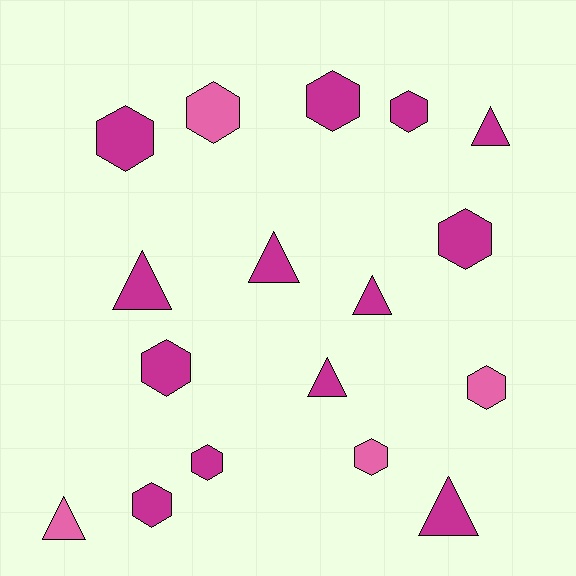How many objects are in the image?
There are 17 objects.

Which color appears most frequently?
Magenta, with 13 objects.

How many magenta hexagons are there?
There are 7 magenta hexagons.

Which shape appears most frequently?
Hexagon, with 10 objects.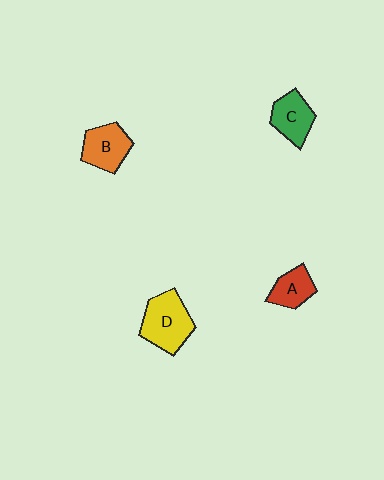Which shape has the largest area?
Shape D (yellow).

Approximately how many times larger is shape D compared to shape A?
Approximately 1.7 times.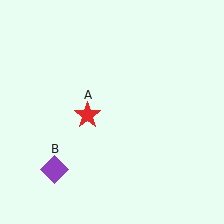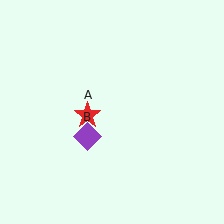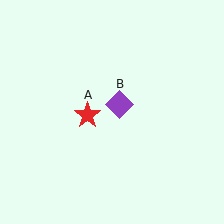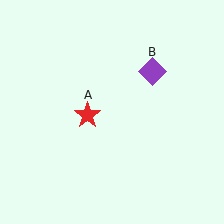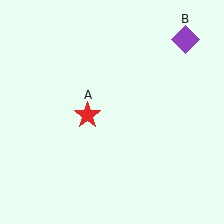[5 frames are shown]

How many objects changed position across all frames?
1 object changed position: purple diamond (object B).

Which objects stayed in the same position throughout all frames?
Red star (object A) remained stationary.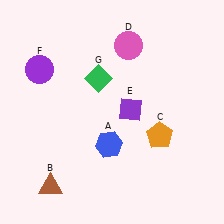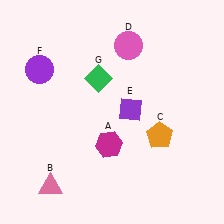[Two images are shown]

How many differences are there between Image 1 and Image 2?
There are 2 differences between the two images.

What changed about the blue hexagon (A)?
In Image 1, A is blue. In Image 2, it changed to magenta.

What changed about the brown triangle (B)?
In Image 1, B is brown. In Image 2, it changed to pink.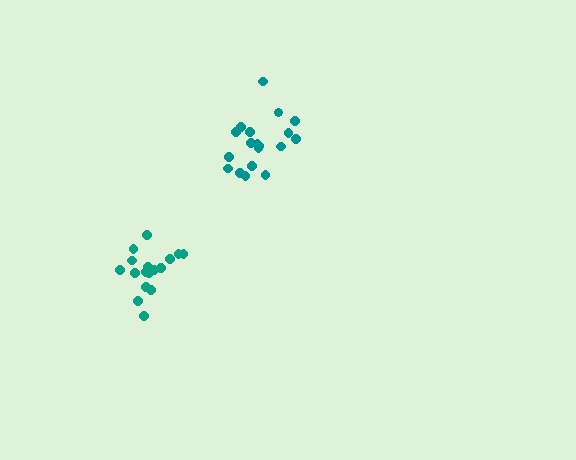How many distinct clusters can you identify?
There are 2 distinct clusters.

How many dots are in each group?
Group 1: 17 dots, Group 2: 19 dots (36 total).